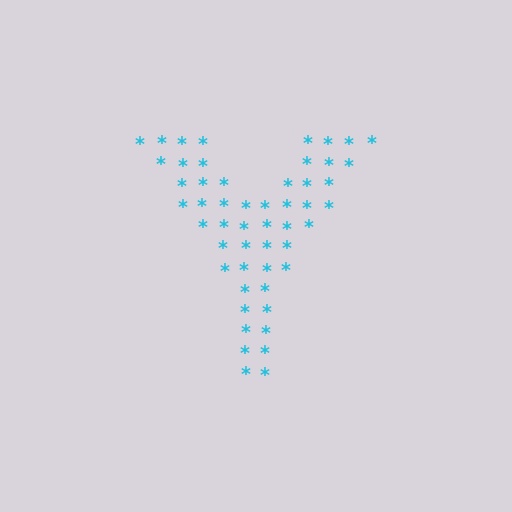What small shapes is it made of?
It is made of small asterisks.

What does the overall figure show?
The overall figure shows the letter Y.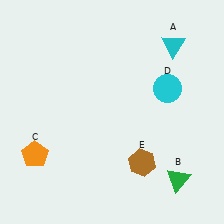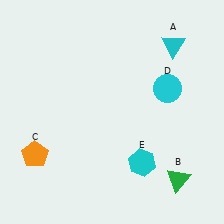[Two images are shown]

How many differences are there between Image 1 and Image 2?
There is 1 difference between the two images.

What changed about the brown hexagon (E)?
In Image 1, E is brown. In Image 2, it changed to cyan.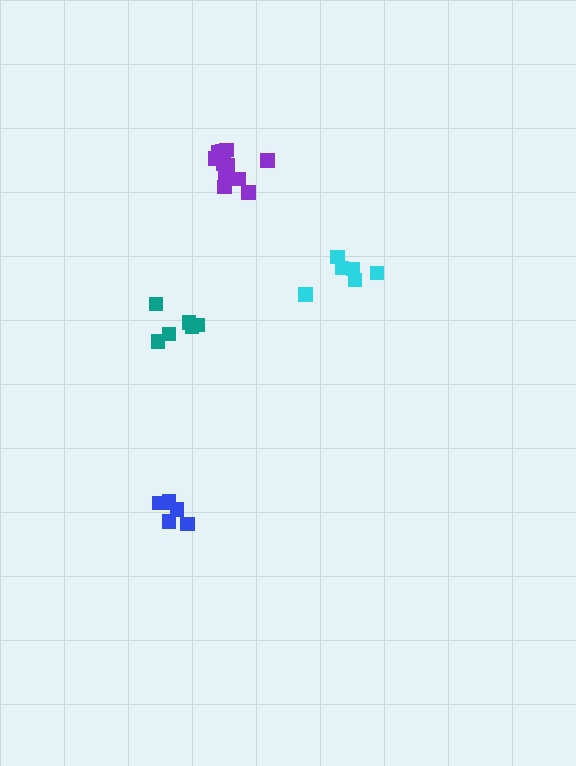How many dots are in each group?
Group 1: 6 dots, Group 2: 6 dots, Group 3: 6 dots, Group 4: 11 dots (29 total).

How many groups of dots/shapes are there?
There are 4 groups.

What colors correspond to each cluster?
The clusters are colored: blue, cyan, teal, purple.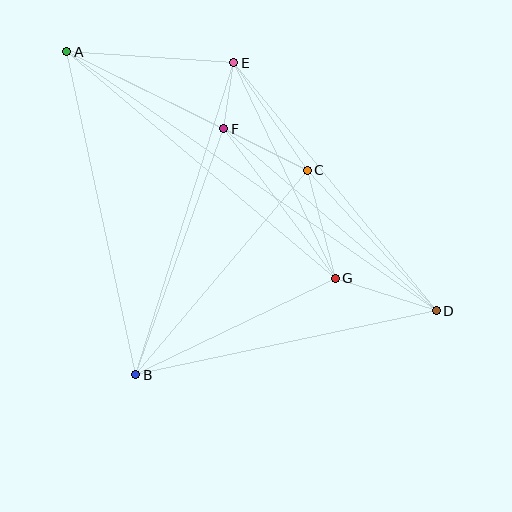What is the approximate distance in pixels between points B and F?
The distance between B and F is approximately 261 pixels.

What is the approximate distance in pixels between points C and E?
The distance between C and E is approximately 130 pixels.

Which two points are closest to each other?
Points E and F are closest to each other.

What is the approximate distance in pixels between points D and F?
The distance between D and F is approximately 280 pixels.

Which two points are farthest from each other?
Points A and D are farthest from each other.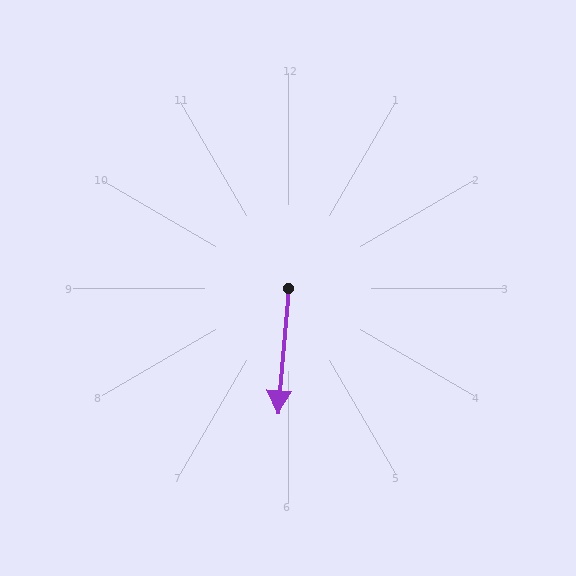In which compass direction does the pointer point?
South.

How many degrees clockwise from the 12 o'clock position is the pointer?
Approximately 185 degrees.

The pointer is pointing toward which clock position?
Roughly 6 o'clock.